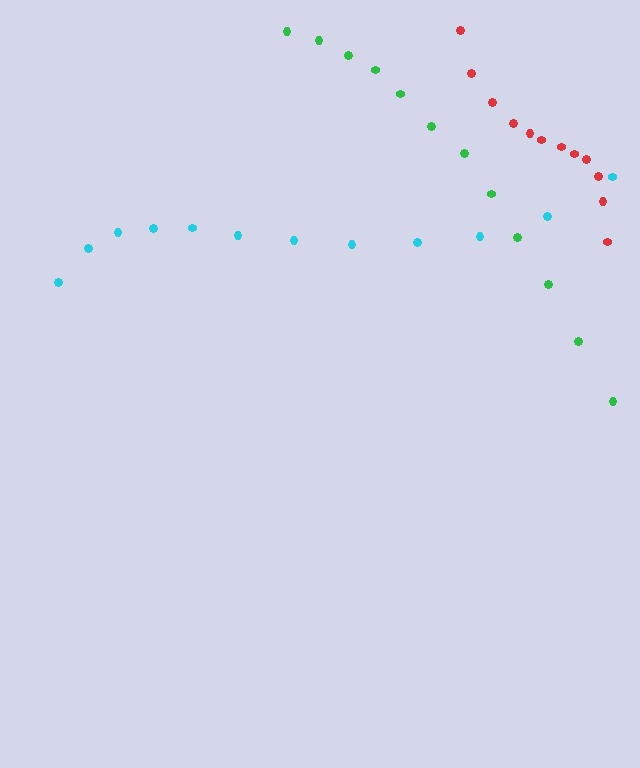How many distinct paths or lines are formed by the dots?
There are 3 distinct paths.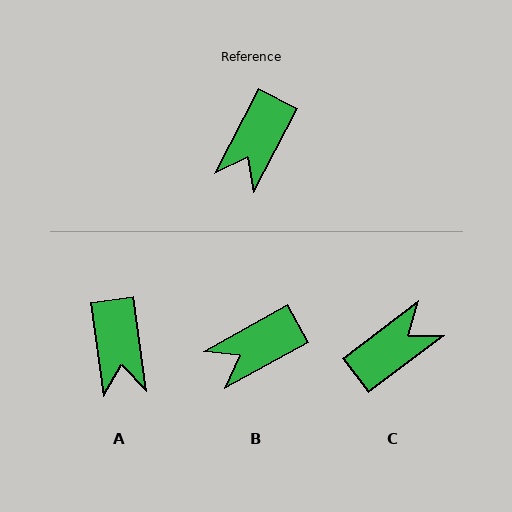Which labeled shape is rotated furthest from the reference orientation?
C, about 154 degrees away.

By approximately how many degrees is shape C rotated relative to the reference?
Approximately 154 degrees counter-clockwise.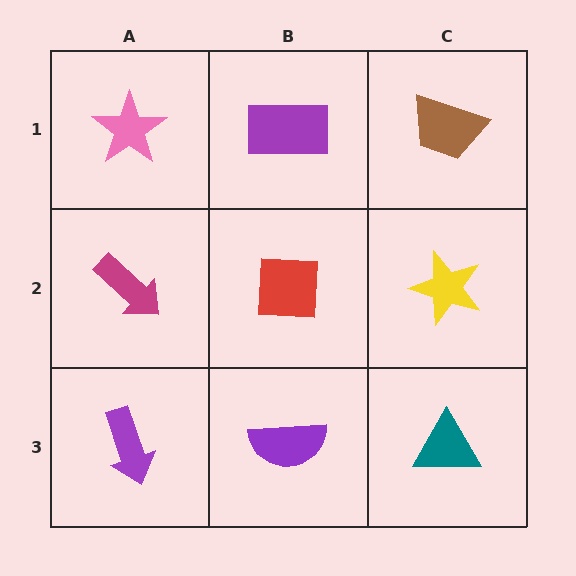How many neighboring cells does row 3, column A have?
2.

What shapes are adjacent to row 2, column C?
A brown trapezoid (row 1, column C), a teal triangle (row 3, column C), a red square (row 2, column B).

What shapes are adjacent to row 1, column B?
A red square (row 2, column B), a pink star (row 1, column A), a brown trapezoid (row 1, column C).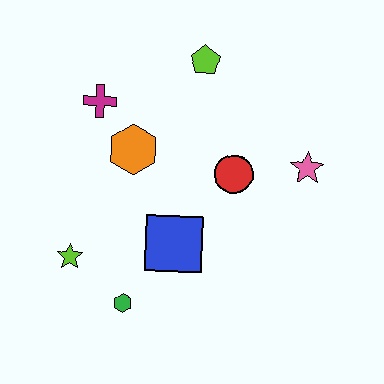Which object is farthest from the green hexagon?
The lime pentagon is farthest from the green hexagon.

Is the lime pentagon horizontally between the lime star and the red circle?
Yes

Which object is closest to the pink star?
The red circle is closest to the pink star.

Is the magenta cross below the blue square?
No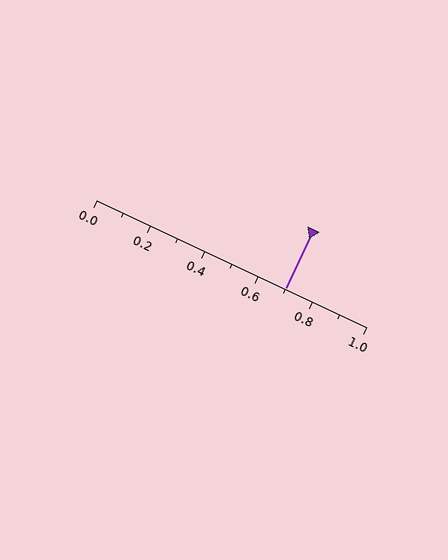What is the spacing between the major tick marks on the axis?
The major ticks are spaced 0.2 apart.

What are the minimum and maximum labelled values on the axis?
The axis runs from 0.0 to 1.0.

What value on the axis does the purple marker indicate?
The marker indicates approximately 0.7.